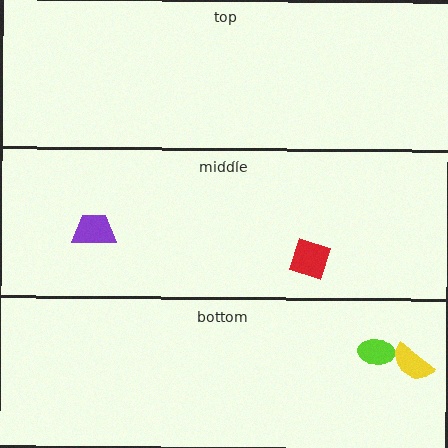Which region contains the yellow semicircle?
The bottom region.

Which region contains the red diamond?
The middle region.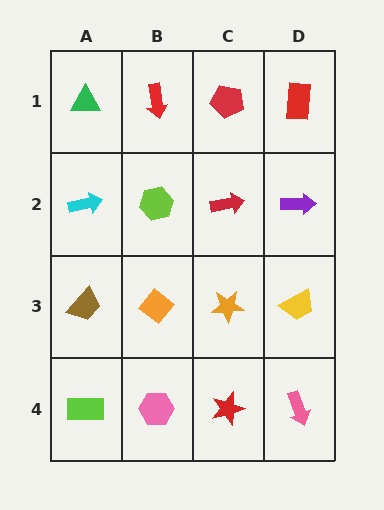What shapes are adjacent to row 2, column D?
A red rectangle (row 1, column D), a yellow trapezoid (row 3, column D), a red arrow (row 2, column C).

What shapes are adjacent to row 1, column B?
A lime hexagon (row 2, column B), a green triangle (row 1, column A), a red pentagon (row 1, column C).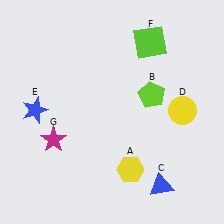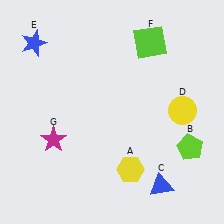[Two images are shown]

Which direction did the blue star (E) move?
The blue star (E) moved up.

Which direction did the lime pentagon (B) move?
The lime pentagon (B) moved down.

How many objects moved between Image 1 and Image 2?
2 objects moved between the two images.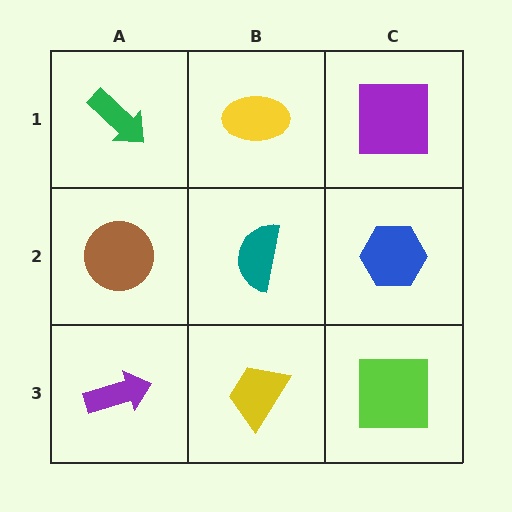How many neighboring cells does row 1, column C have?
2.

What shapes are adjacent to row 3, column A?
A brown circle (row 2, column A), a yellow trapezoid (row 3, column B).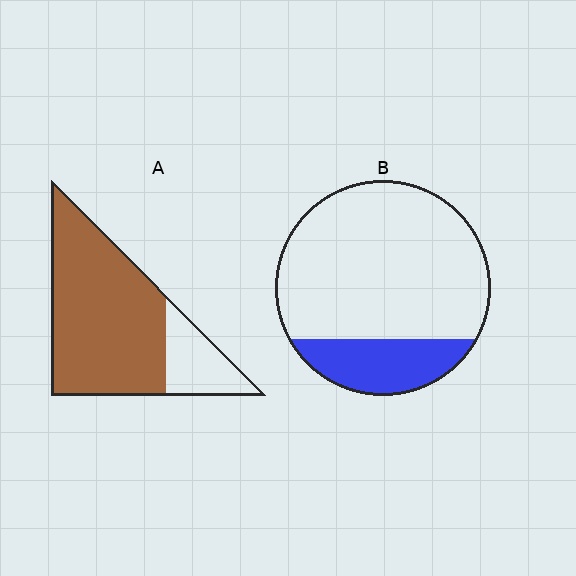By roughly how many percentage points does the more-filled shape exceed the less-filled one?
By roughly 55 percentage points (A over B).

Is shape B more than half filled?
No.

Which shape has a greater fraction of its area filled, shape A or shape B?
Shape A.